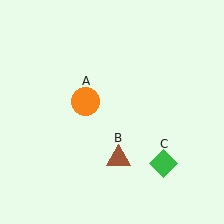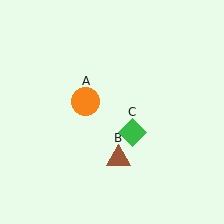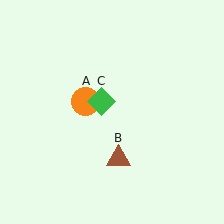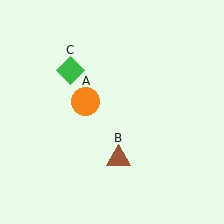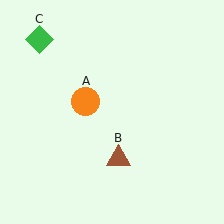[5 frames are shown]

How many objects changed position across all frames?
1 object changed position: green diamond (object C).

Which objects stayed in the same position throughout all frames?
Orange circle (object A) and brown triangle (object B) remained stationary.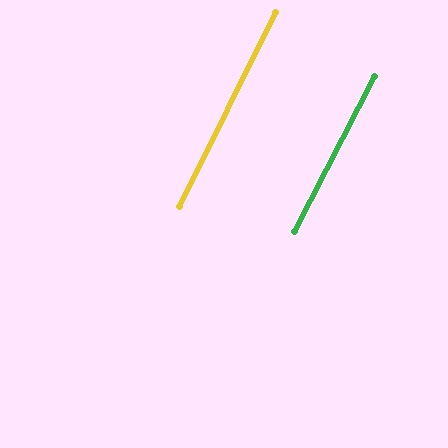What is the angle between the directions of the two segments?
Approximately 1 degree.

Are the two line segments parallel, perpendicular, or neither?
Parallel — their directions differ by only 0.8°.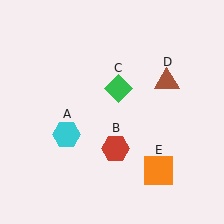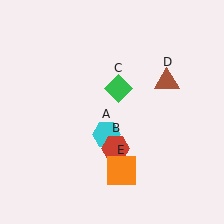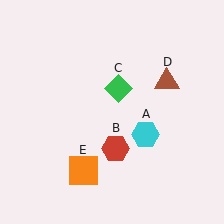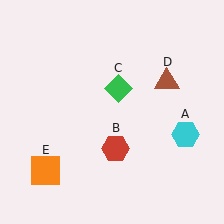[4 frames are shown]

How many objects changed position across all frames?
2 objects changed position: cyan hexagon (object A), orange square (object E).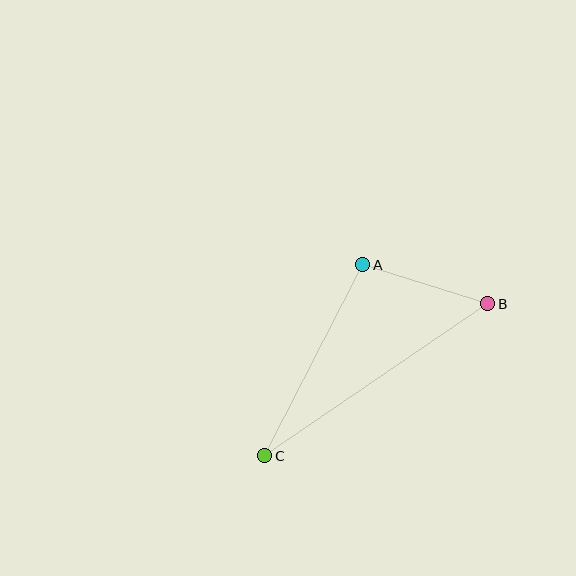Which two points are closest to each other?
Points A and B are closest to each other.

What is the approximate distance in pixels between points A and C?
The distance between A and C is approximately 215 pixels.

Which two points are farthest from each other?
Points B and C are farthest from each other.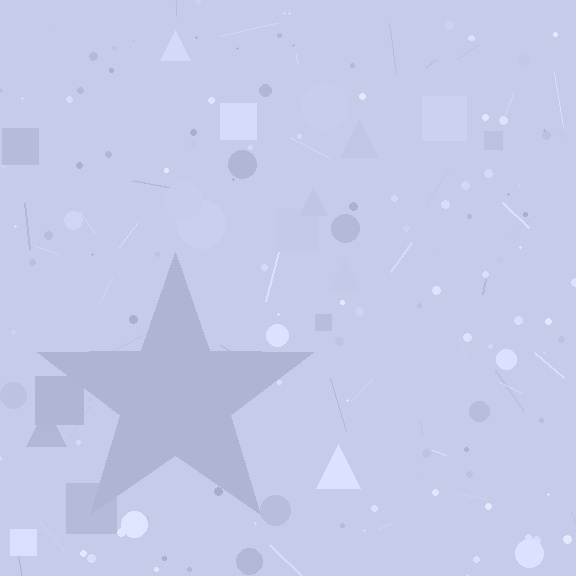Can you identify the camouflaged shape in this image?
The camouflaged shape is a star.